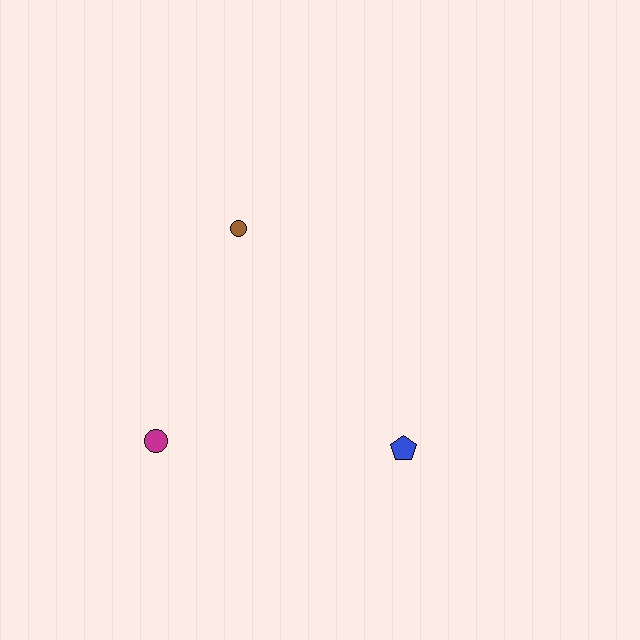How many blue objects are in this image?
There is 1 blue object.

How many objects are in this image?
There are 3 objects.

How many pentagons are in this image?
There is 1 pentagon.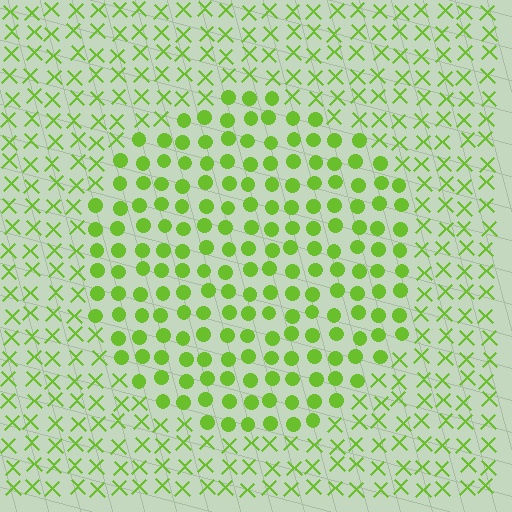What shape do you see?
I see a circle.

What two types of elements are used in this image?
The image uses circles inside the circle region and X marks outside it.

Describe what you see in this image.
The image is filled with small lime elements arranged in a uniform grid. A circle-shaped region contains circles, while the surrounding area contains X marks. The boundary is defined purely by the change in element shape.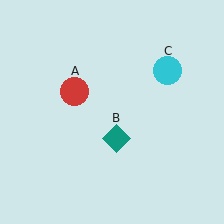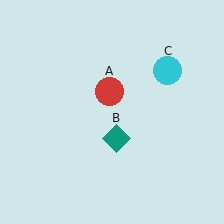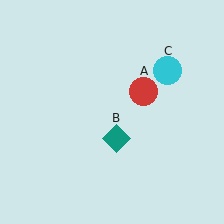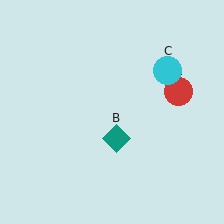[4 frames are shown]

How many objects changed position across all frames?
1 object changed position: red circle (object A).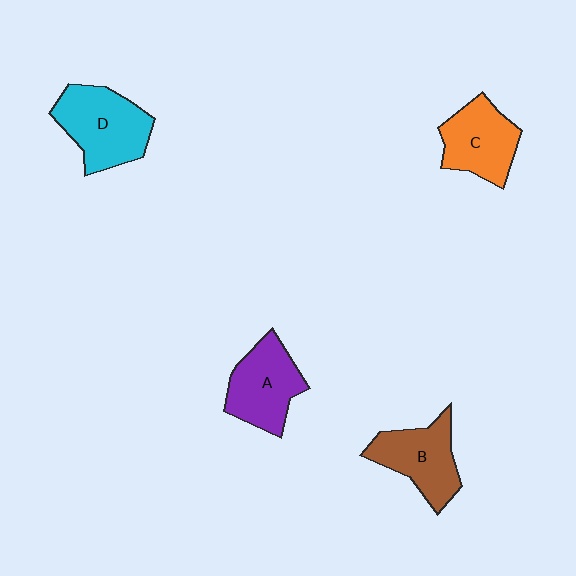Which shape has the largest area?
Shape D (cyan).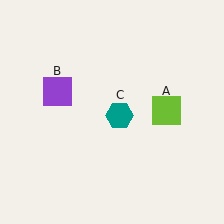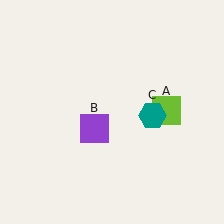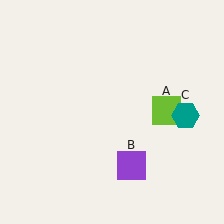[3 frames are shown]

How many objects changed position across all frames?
2 objects changed position: purple square (object B), teal hexagon (object C).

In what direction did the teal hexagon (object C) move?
The teal hexagon (object C) moved right.